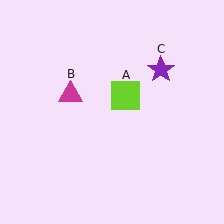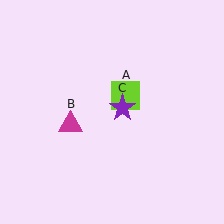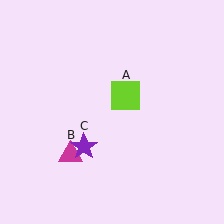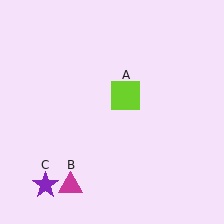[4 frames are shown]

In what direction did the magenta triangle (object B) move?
The magenta triangle (object B) moved down.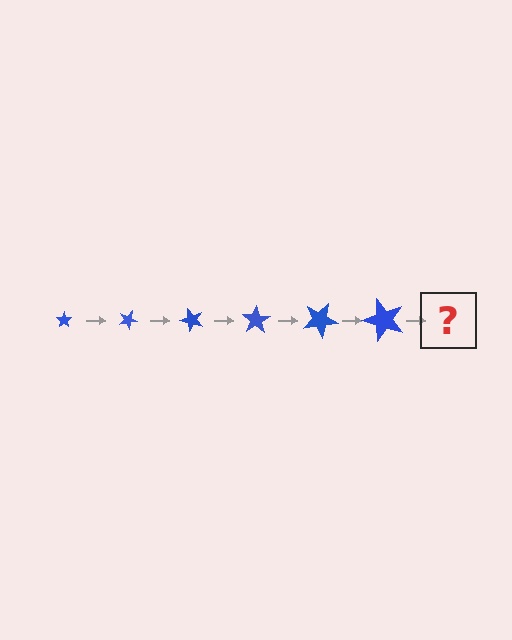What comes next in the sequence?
The next element should be a star, larger than the previous one and rotated 150 degrees from the start.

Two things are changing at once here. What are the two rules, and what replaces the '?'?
The two rules are that the star grows larger each step and it rotates 25 degrees each step. The '?' should be a star, larger than the previous one and rotated 150 degrees from the start.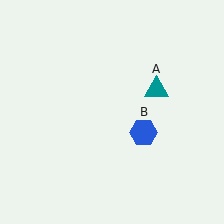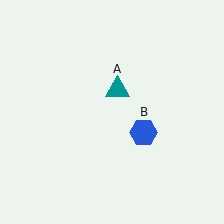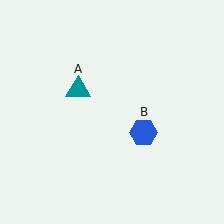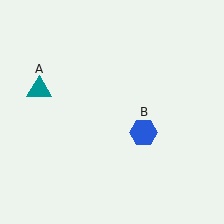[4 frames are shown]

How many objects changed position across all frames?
1 object changed position: teal triangle (object A).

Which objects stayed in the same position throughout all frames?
Blue hexagon (object B) remained stationary.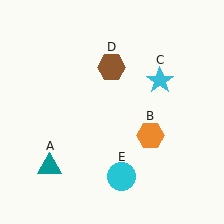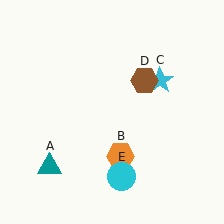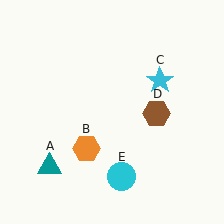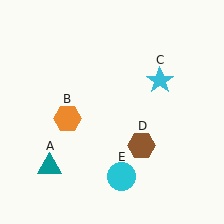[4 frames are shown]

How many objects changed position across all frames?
2 objects changed position: orange hexagon (object B), brown hexagon (object D).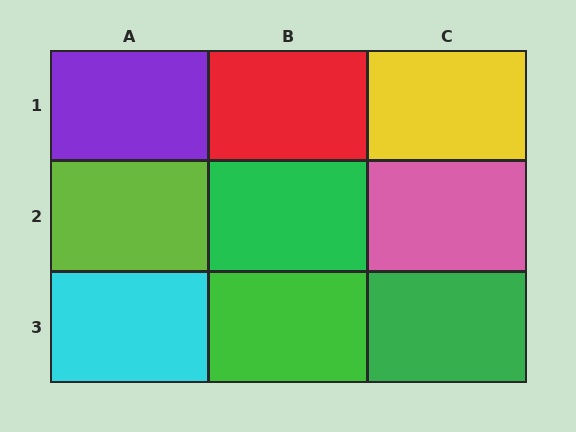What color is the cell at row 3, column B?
Green.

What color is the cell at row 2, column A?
Lime.